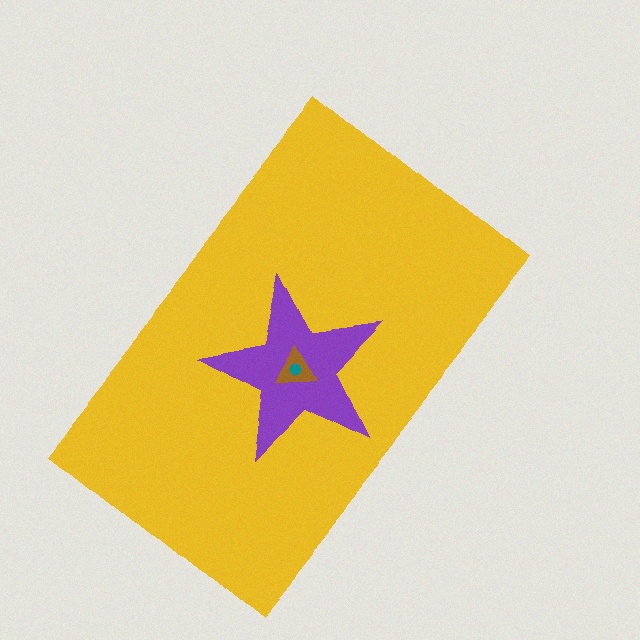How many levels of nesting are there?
4.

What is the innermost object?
The teal hexagon.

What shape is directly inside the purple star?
The brown triangle.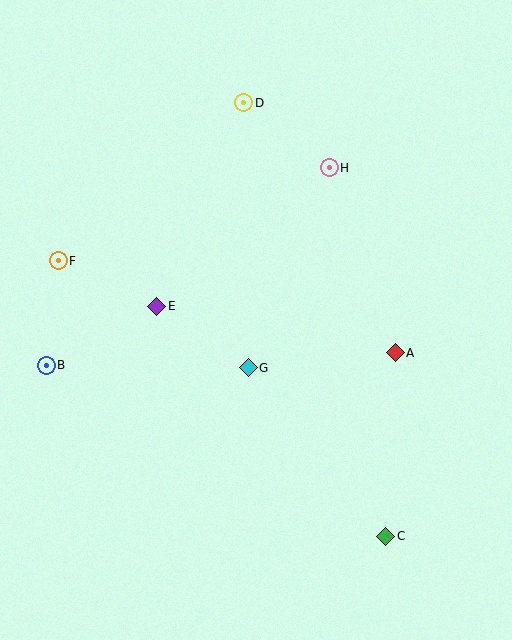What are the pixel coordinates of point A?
Point A is at (395, 353).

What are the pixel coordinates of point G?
Point G is at (248, 368).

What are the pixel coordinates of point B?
Point B is at (46, 365).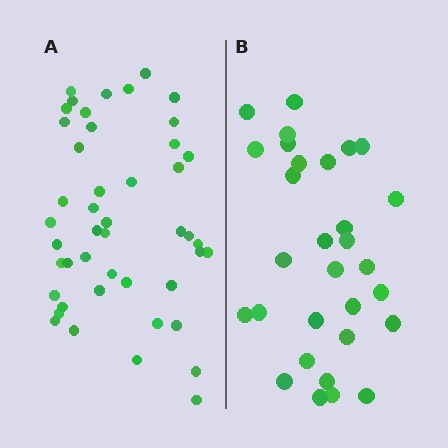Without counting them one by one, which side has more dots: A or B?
Region A (the left region) has more dots.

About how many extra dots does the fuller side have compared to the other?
Region A has approximately 15 more dots than region B.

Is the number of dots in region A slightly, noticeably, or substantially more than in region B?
Region A has substantially more. The ratio is roughly 1.5 to 1.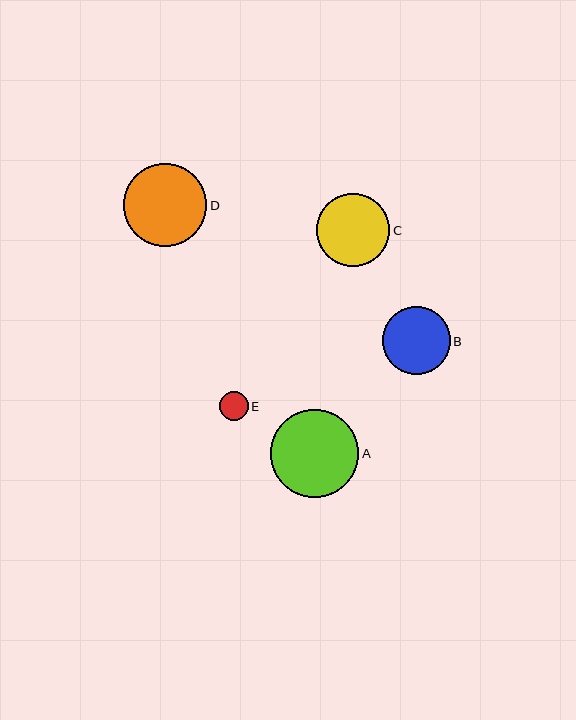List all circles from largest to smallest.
From largest to smallest: A, D, C, B, E.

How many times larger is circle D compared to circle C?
Circle D is approximately 1.1 times the size of circle C.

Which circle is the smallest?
Circle E is the smallest with a size of approximately 29 pixels.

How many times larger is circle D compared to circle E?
Circle D is approximately 2.9 times the size of circle E.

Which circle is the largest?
Circle A is the largest with a size of approximately 88 pixels.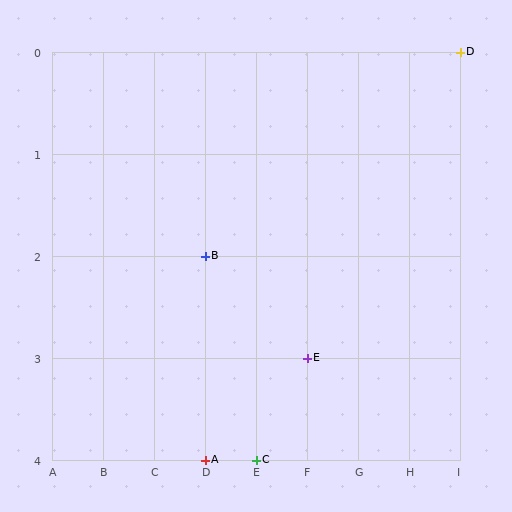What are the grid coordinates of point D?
Point D is at grid coordinates (I, 0).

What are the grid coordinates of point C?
Point C is at grid coordinates (E, 4).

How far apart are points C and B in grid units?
Points C and B are 1 column and 2 rows apart (about 2.2 grid units diagonally).